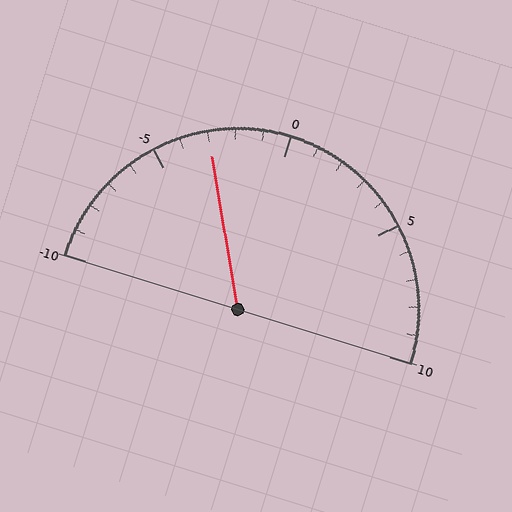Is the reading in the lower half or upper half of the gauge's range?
The reading is in the lower half of the range (-10 to 10).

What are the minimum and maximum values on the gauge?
The gauge ranges from -10 to 10.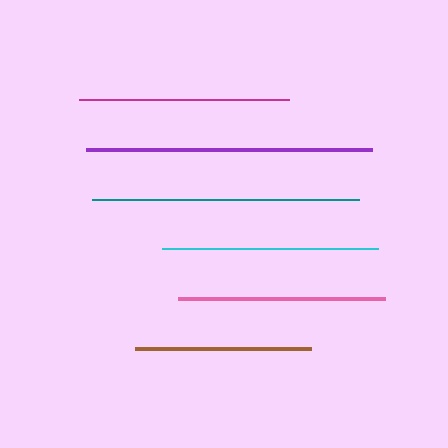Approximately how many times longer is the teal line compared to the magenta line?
The teal line is approximately 1.3 times the length of the magenta line.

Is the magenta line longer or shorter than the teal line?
The teal line is longer than the magenta line.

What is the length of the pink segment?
The pink segment is approximately 207 pixels long.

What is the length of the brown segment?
The brown segment is approximately 176 pixels long.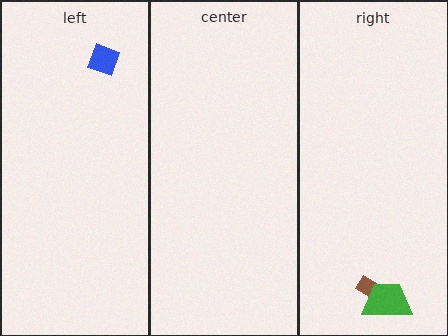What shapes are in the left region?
The blue diamond.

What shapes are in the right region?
The brown arrow, the green trapezoid.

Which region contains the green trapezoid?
The right region.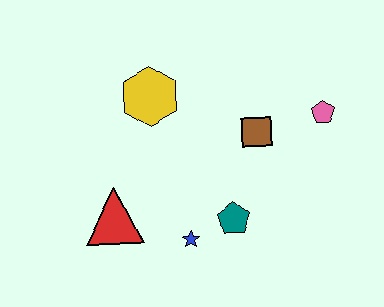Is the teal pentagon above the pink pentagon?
No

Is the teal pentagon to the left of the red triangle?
No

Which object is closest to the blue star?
The teal pentagon is closest to the blue star.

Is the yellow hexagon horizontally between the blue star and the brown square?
No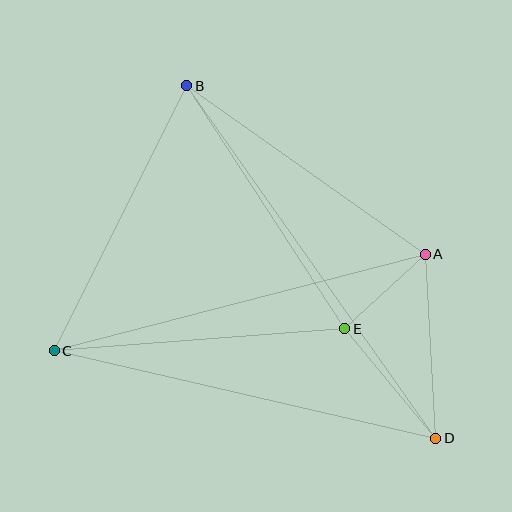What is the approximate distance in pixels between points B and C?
The distance between B and C is approximately 296 pixels.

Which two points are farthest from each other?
Points B and D are farthest from each other.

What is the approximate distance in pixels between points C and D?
The distance between C and D is approximately 391 pixels.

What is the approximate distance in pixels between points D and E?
The distance between D and E is approximately 142 pixels.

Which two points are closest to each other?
Points A and E are closest to each other.